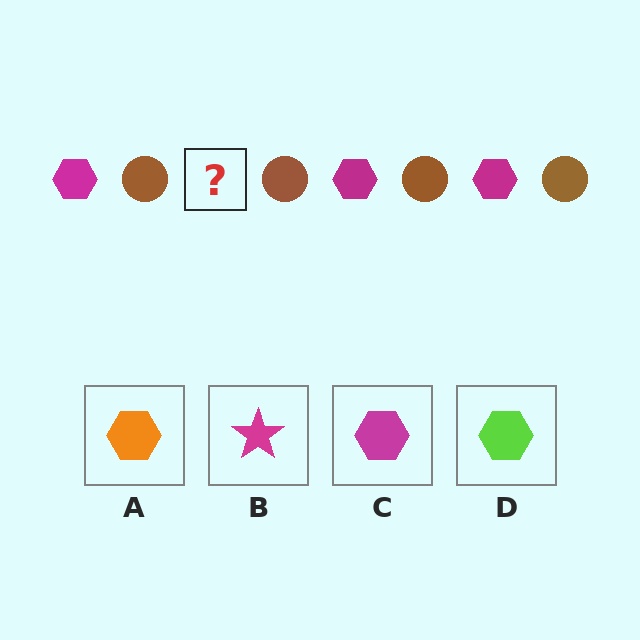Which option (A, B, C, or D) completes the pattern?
C.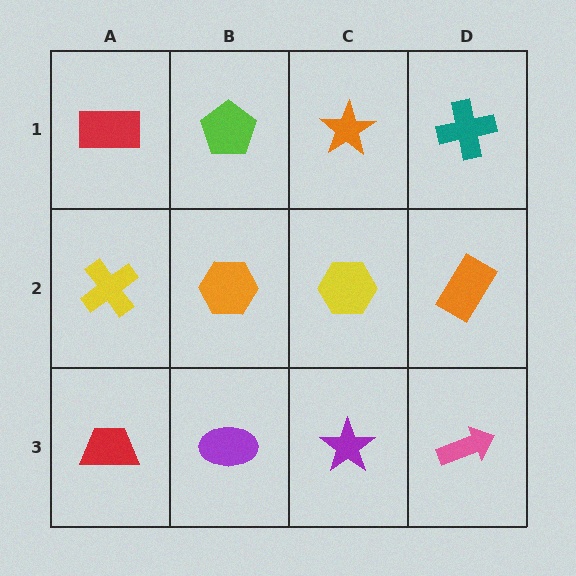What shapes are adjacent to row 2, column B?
A lime pentagon (row 1, column B), a purple ellipse (row 3, column B), a yellow cross (row 2, column A), a yellow hexagon (row 2, column C).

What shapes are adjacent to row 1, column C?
A yellow hexagon (row 2, column C), a lime pentagon (row 1, column B), a teal cross (row 1, column D).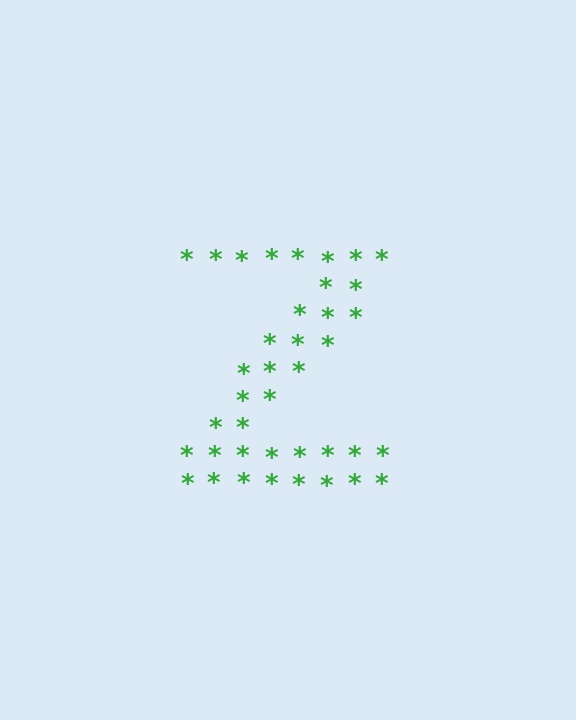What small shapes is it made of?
It is made of small asterisks.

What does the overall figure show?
The overall figure shows the letter Z.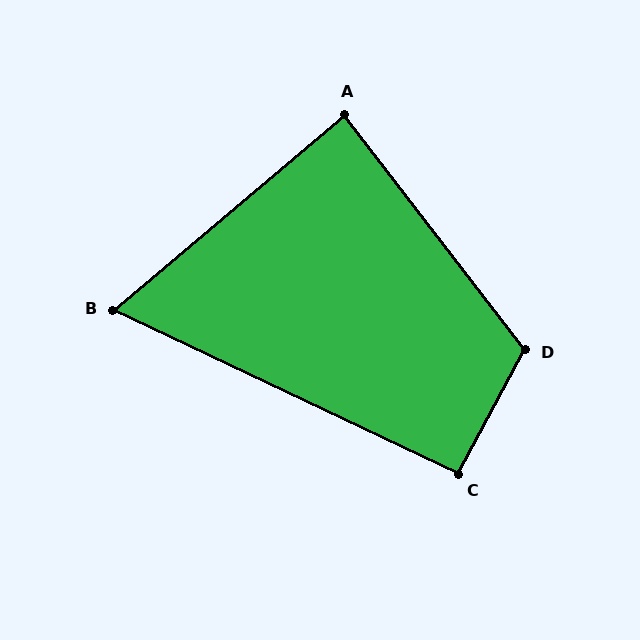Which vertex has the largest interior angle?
D, at approximately 114 degrees.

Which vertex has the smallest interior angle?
B, at approximately 66 degrees.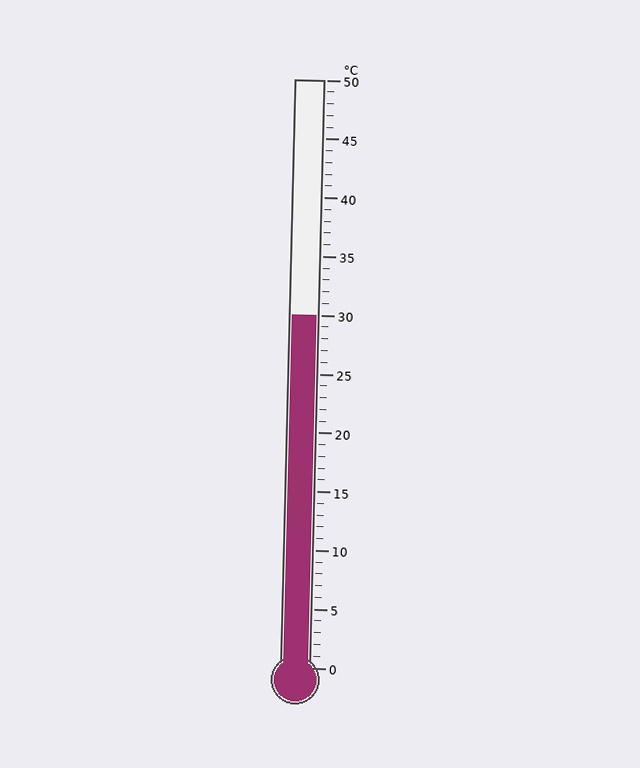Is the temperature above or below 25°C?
The temperature is above 25°C.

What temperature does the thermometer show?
The thermometer shows approximately 30°C.